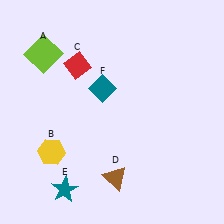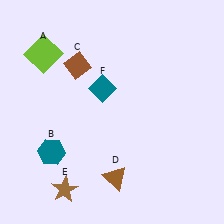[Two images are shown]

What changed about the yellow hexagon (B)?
In Image 1, B is yellow. In Image 2, it changed to teal.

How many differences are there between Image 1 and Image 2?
There are 3 differences between the two images.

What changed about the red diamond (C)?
In Image 1, C is red. In Image 2, it changed to brown.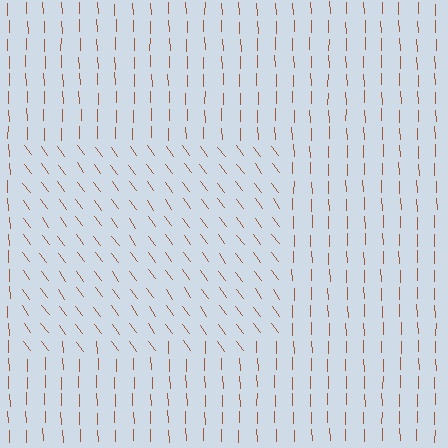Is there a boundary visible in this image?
Yes, there is a texture boundary formed by a change in line orientation.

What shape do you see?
I see a rectangle.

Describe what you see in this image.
The image is filled with small brown line segments. A rectangle region in the image has lines oriented differently from the surrounding lines, creating a visible texture boundary.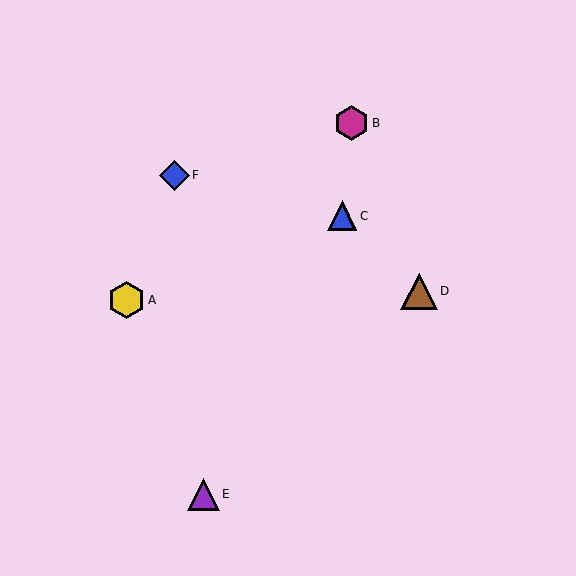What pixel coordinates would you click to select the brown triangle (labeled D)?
Click at (419, 291) to select the brown triangle D.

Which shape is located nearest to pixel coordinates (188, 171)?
The blue diamond (labeled F) at (174, 175) is nearest to that location.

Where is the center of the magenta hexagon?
The center of the magenta hexagon is at (351, 123).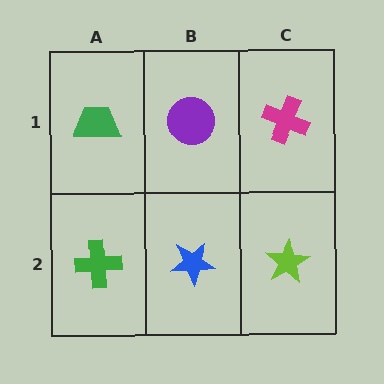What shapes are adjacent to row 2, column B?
A purple circle (row 1, column B), a green cross (row 2, column A), a lime star (row 2, column C).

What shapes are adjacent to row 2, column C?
A magenta cross (row 1, column C), a blue star (row 2, column B).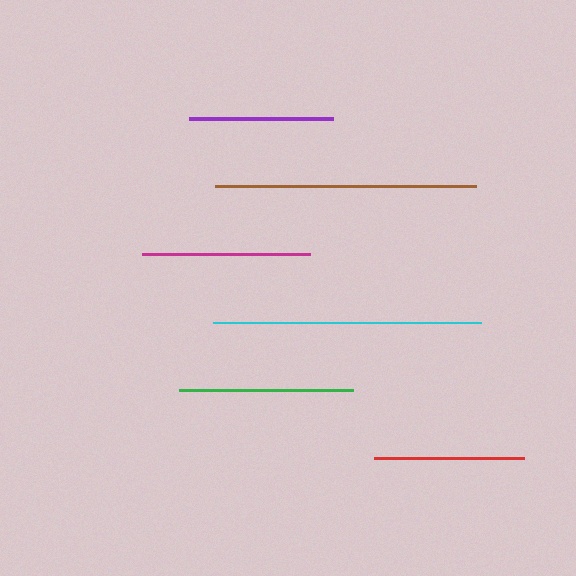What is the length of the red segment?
The red segment is approximately 151 pixels long.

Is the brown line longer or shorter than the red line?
The brown line is longer than the red line.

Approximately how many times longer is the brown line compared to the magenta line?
The brown line is approximately 1.6 times the length of the magenta line.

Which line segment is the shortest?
The purple line is the shortest at approximately 145 pixels.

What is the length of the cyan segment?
The cyan segment is approximately 269 pixels long.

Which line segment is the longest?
The cyan line is the longest at approximately 269 pixels.